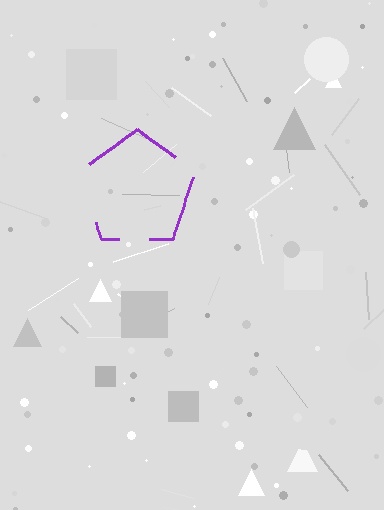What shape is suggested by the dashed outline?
The dashed outline suggests a pentagon.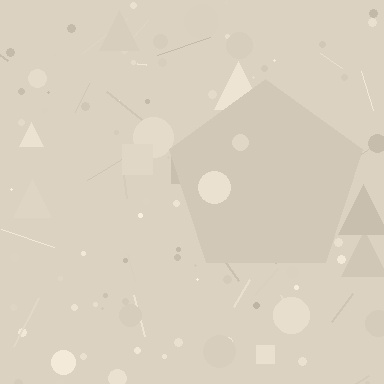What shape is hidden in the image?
A pentagon is hidden in the image.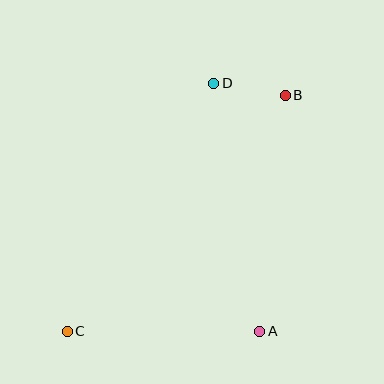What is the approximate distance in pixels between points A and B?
The distance between A and B is approximately 237 pixels.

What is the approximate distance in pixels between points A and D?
The distance between A and D is approximately 252 pixels.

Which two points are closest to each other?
Points B and D are closest to each other.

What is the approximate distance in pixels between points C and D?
The distance between C and D is approximately 288 pixels.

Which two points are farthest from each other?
Points B and C are farthest from each other.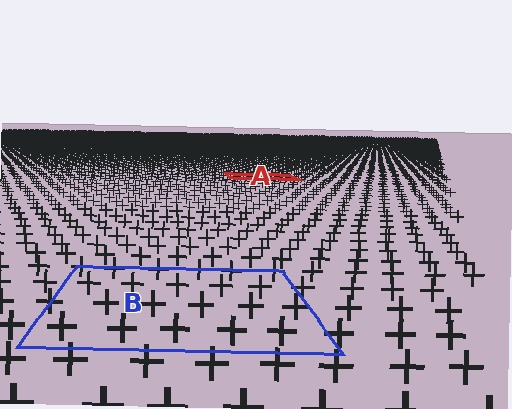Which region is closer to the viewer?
Region B is closer. The texture elements there are larger and more spread out.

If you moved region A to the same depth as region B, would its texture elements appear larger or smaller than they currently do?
They would appear larger. At a closer depth, the same texture elements are projected at a bigger on-screen size.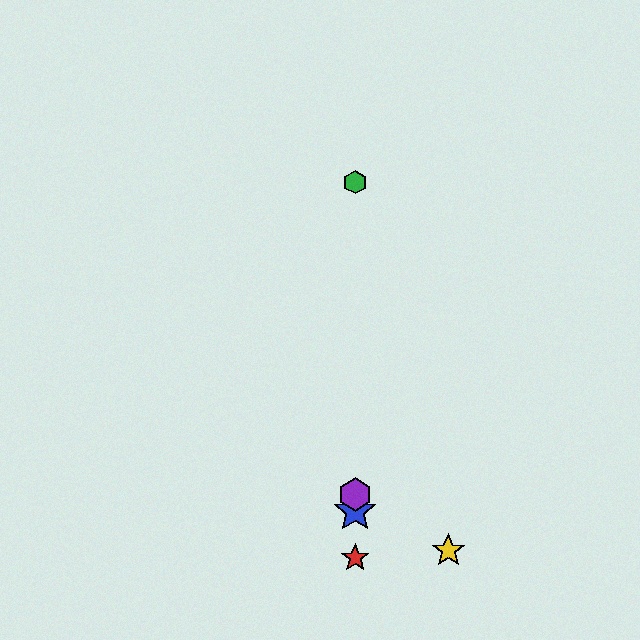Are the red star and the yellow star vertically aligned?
No, the red star is at x≈355 and the yellow star is at x≈448.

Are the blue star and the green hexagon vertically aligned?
Yes, both are at x≈355.